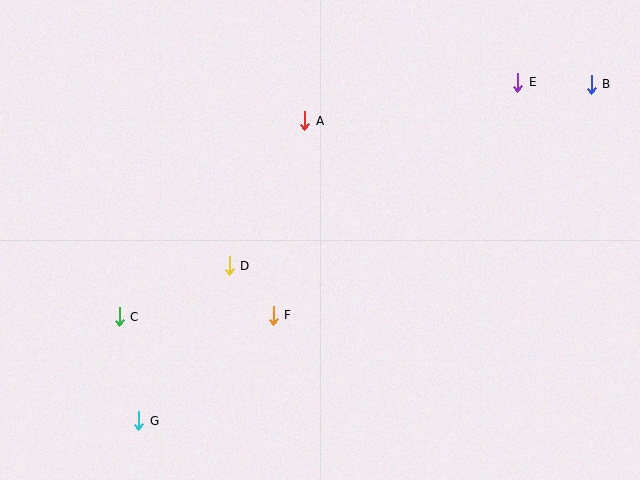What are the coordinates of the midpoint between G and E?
The midpoint between G and E is at (328, 252).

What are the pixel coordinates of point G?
Point G is at (139, 421).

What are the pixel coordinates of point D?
Point D is at (229, 266).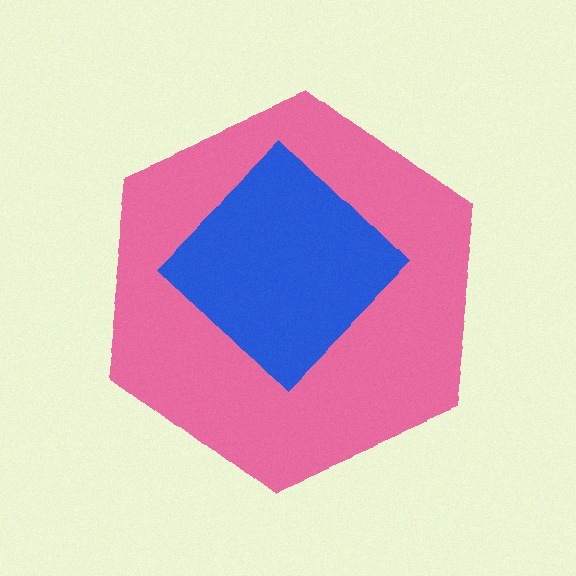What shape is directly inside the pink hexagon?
The blue diamond.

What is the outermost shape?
The pink hexagon.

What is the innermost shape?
The blue diamond.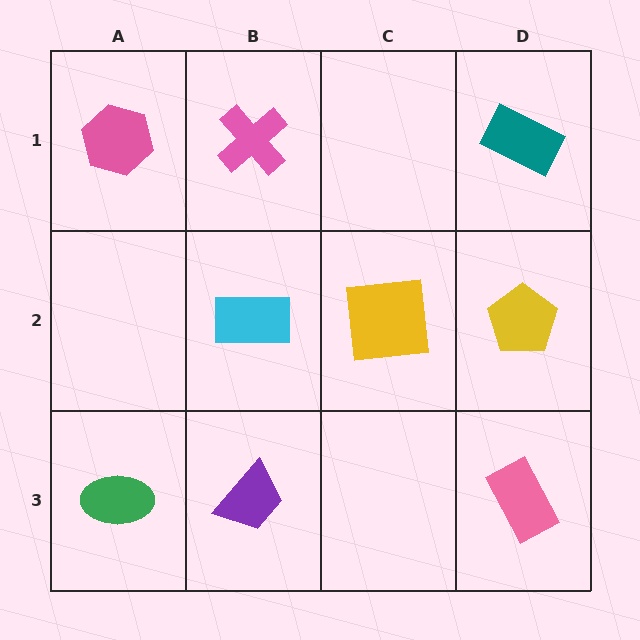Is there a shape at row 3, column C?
No, that cell is empty.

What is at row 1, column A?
A pink hexagon.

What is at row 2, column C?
A yellow square.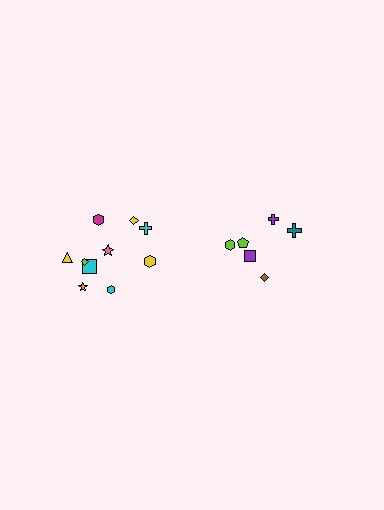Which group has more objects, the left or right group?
The left group.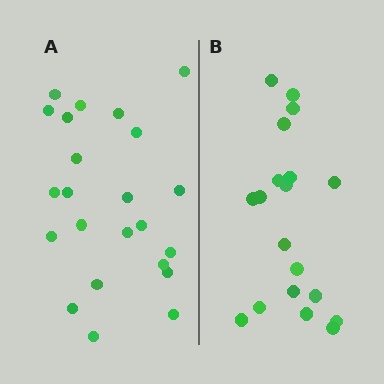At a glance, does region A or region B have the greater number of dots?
Region A (the left region) has more dots.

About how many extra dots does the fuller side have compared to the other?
Region A has about 4 more dots than region B.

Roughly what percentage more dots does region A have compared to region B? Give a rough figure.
About 20% more.